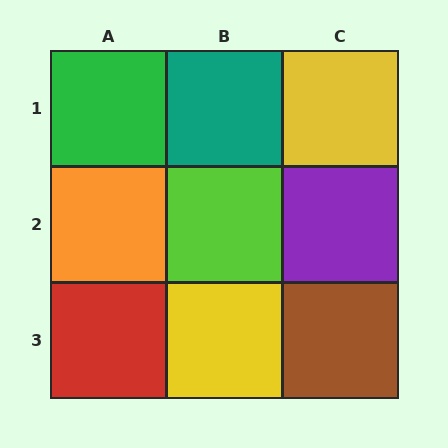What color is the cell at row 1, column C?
Yellow.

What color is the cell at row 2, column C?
Purple.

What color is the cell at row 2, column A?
Orange.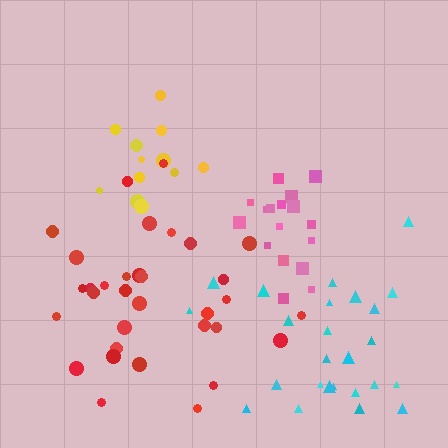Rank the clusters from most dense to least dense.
pink, red, yellow, cyan.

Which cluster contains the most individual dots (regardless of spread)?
Red (33).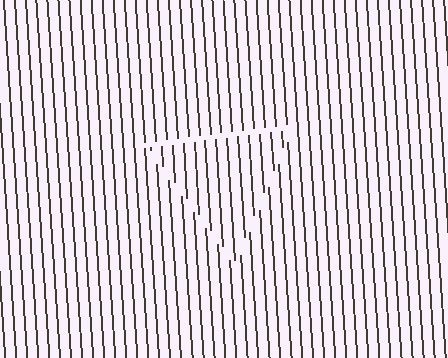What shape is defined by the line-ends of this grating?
An illusory triangle. The interior of the shape contains the same grating, shifted by half a period — the contour is defined by the phase discontinuity where line-ends from the inner and outer gratings abut.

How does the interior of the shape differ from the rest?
The interior of the shape contains the same grating, shifted by half a period — the contour is defined by the phase discontinuity where line-ends from the inner and outer gratings abut.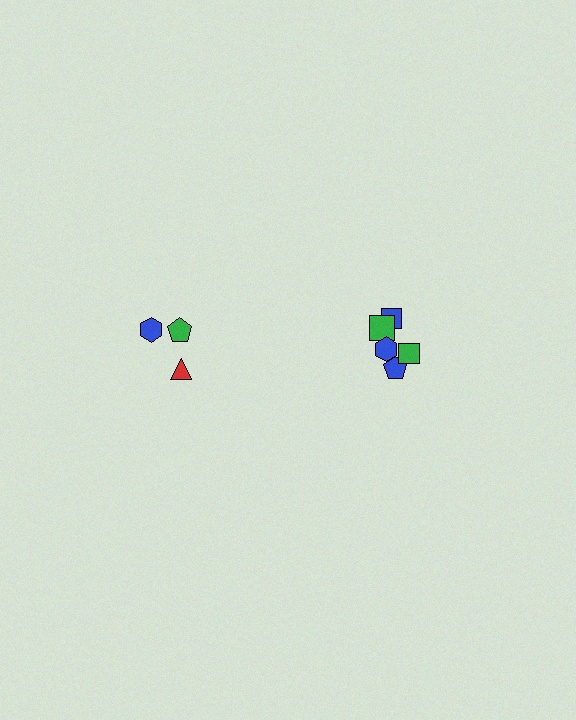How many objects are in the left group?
There are 3 objects.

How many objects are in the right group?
There are 5 objects.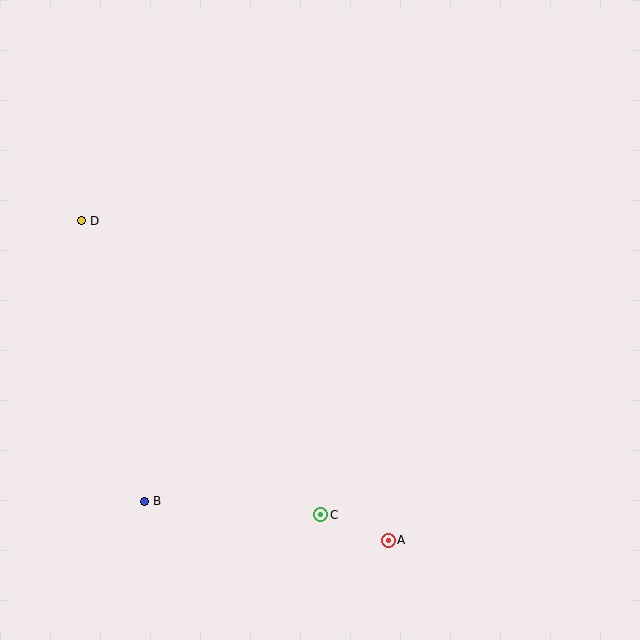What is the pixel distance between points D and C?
The distance between D and C is 379 pixels.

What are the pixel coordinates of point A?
Point A is at (388, 540).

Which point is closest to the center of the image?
Point C at (321, 515) is closest to the center.